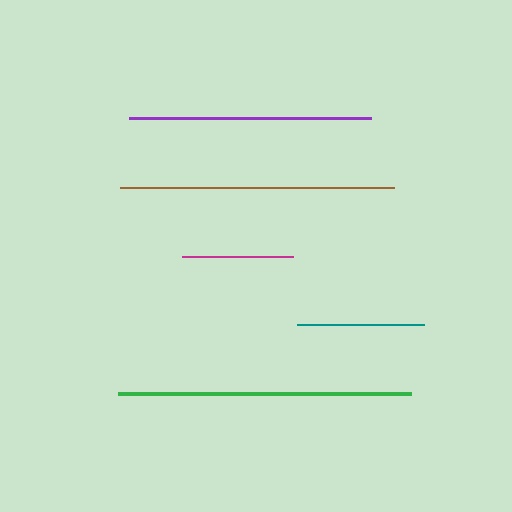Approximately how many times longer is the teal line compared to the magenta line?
The teal line is approximately 1.1 times the length of the magenta line.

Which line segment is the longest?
The green line is the longest at approximately 294 pixels.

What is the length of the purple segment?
The purple segment is approximately 243 pixels long.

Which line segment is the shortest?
The magenta line is the shortest at approximately 111 pixels.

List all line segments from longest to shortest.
From longest to shortest: green, brown, purple, teal, magenta.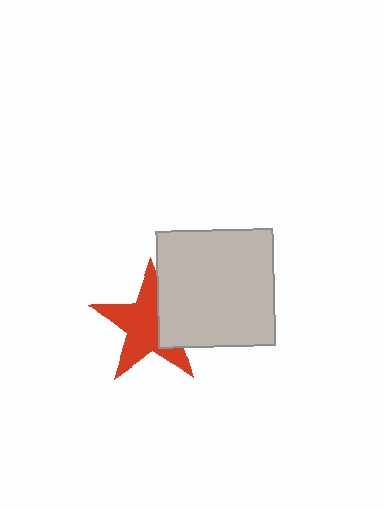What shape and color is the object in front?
The object in front is a light gray square.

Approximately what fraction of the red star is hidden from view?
Roughly 33% of the red star is hidden behind the light gray square.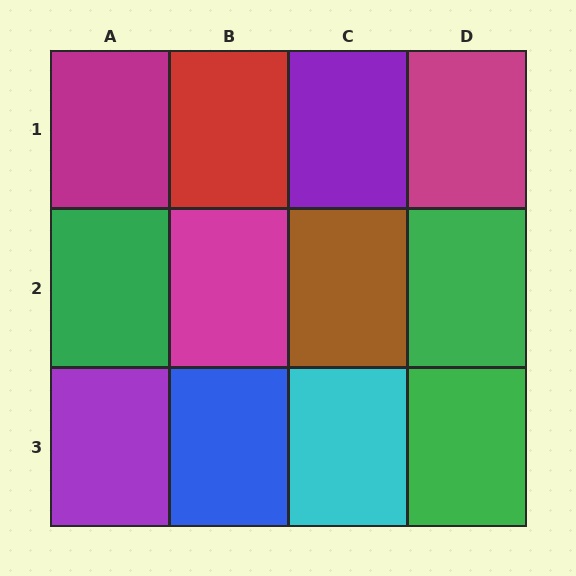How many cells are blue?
1 cell is blue.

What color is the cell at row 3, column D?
Green.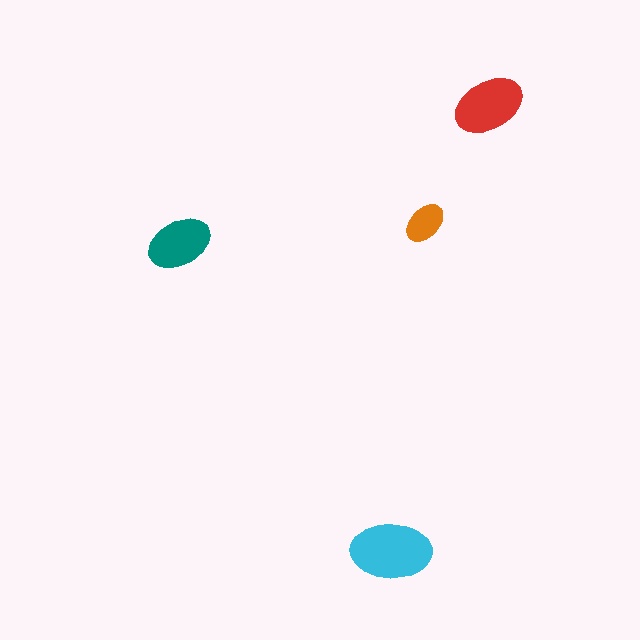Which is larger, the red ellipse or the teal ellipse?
The red one.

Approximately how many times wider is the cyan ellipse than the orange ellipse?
About 2 times wider.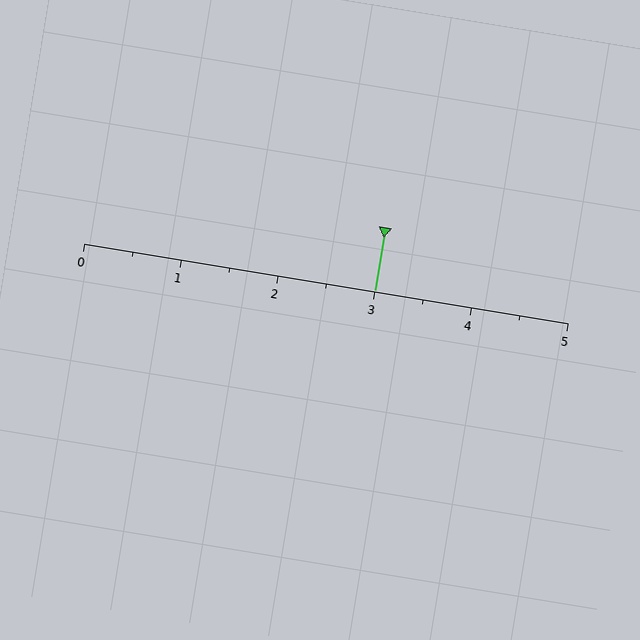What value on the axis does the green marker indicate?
The marker indicates approximately 3.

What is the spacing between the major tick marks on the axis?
The major ticks are spaced 1 apart.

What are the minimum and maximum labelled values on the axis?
The axis runs from 0 to 5.